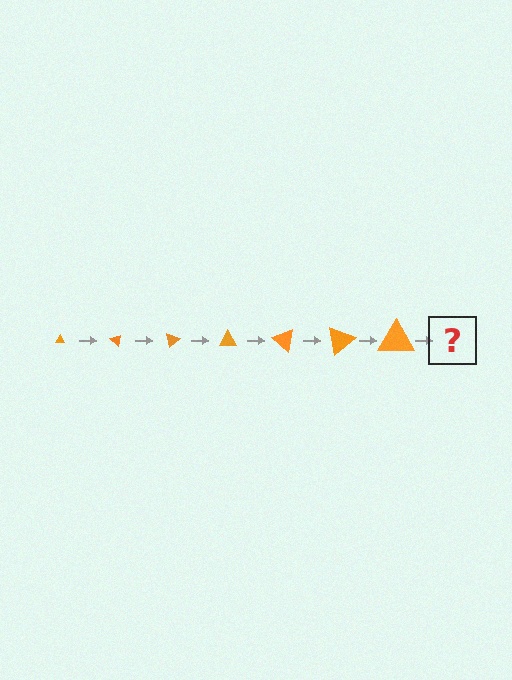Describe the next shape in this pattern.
It should be a triangle, larger than the previous one and rotated 280 degrees from the start.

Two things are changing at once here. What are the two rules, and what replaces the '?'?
The two rules are that the triangle grows larger each step and it rotates 40 degrees each step. The '?' should be a triangle, larger than the previous one and rotated 280 degrees from the start.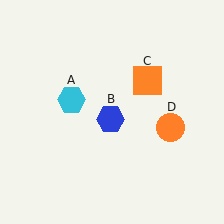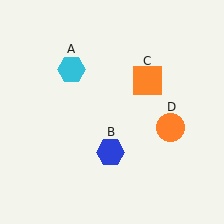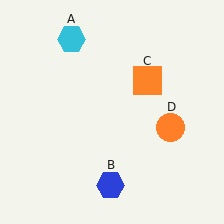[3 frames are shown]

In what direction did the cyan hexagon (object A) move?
The cyan hexagon (object A) moved up.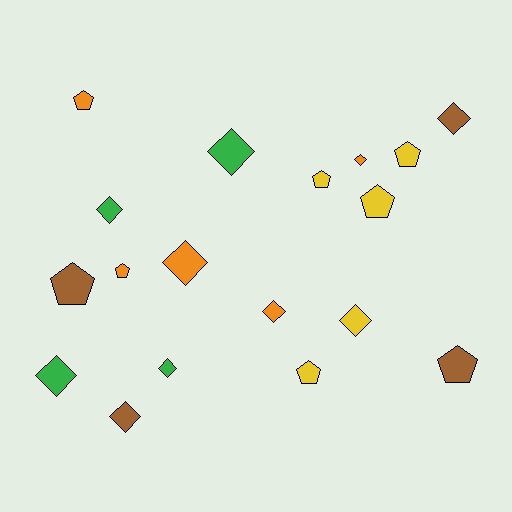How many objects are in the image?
There are 18 objects.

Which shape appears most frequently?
Diamond, with 10 objects.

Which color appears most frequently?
Yellow, with 5 objects.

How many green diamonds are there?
There are 4 green diamonds.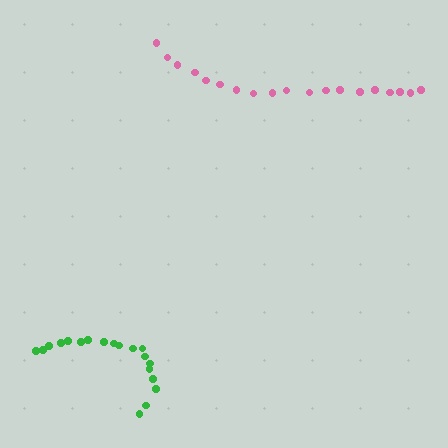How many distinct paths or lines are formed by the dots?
There are 2 distinct paths.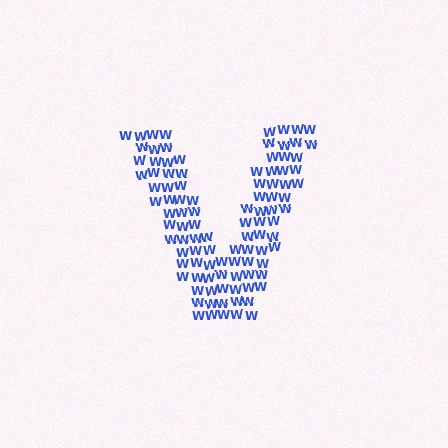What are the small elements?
The small elements are letter W's.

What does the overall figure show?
The overall figure shows the letter V.